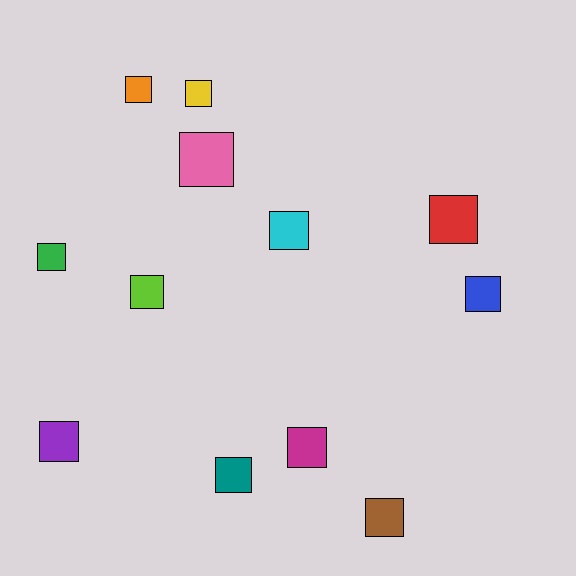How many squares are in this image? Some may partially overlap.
There are 12 squares.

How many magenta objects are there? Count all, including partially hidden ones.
There is 1 magenta object.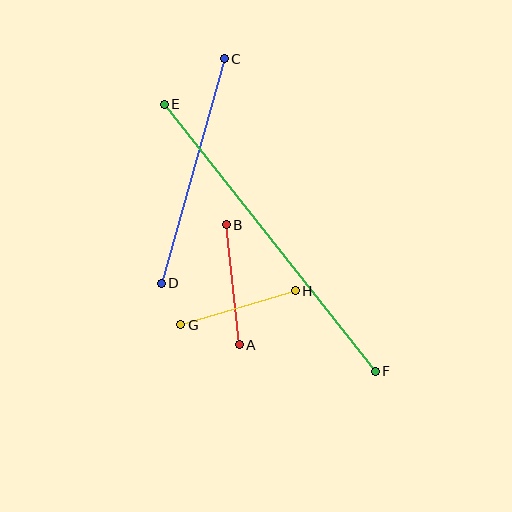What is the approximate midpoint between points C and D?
The midpoint is at approximately (193, 171) pixels.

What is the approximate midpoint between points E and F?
The midpoint is at approximately (270, 238) pixels.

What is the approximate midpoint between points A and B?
The midpoint is at approximately (233, 285) pixels.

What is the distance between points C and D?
The distance is approximately 233 pixels.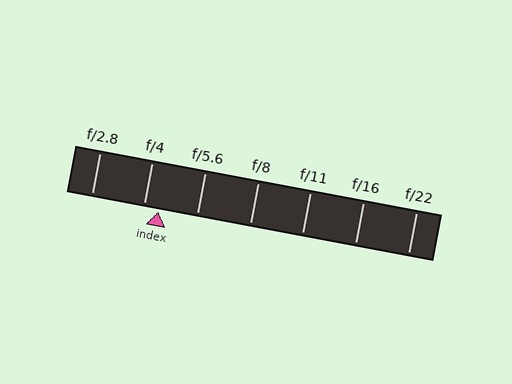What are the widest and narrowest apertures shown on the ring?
The widest aperture shown is f/2.8 and the narrowest is f/22.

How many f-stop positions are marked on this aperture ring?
There are 7 f-stop positions marked.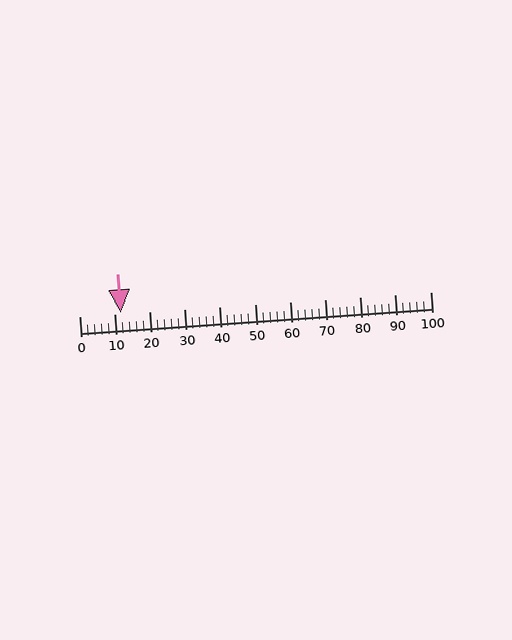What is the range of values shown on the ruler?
The ruler shows values from 0 to 100.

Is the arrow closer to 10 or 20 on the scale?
The arrow is closer to 10.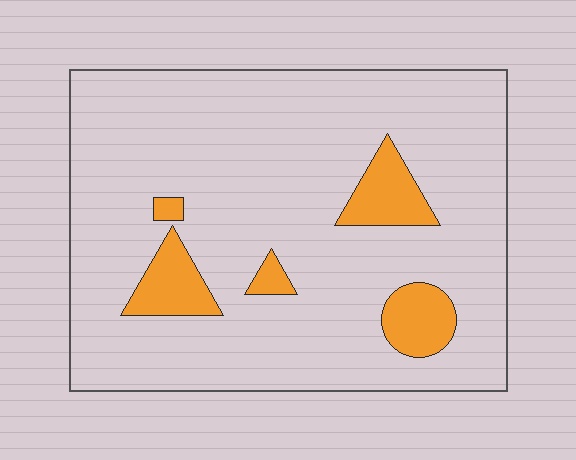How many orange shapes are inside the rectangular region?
5.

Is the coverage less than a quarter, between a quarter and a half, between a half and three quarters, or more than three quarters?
Less than a quarter.